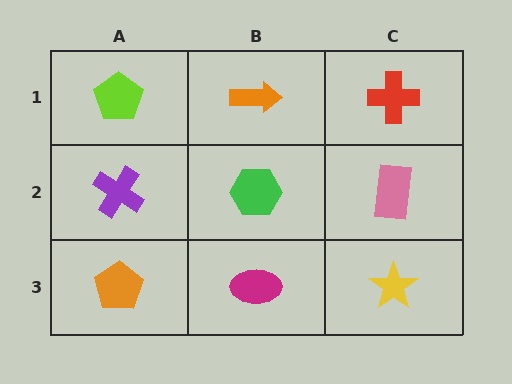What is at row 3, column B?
A magenta ellipse.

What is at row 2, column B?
A green hexagon.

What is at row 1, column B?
An orange arrow.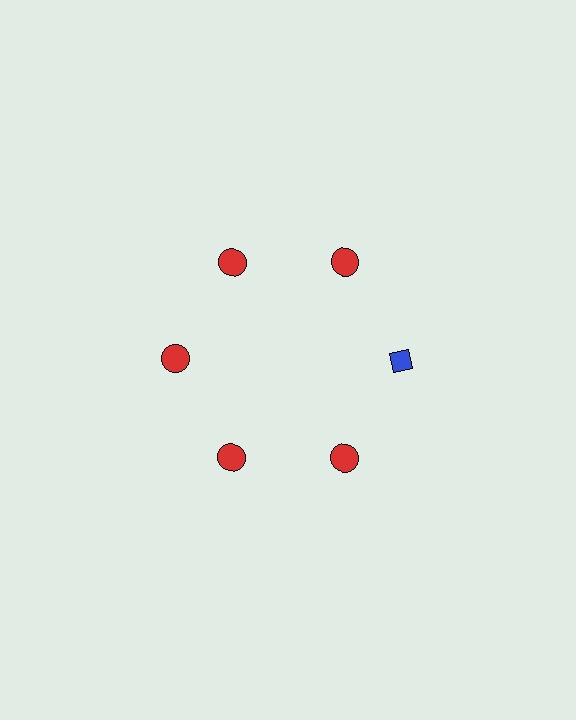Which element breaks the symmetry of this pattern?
The blue diamond at roughly the 3 o'clock position breaks the symmetry. All other shapes are red circles.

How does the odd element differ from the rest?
It differs in both color (blue instead of red) and shape (diamond instead of circle).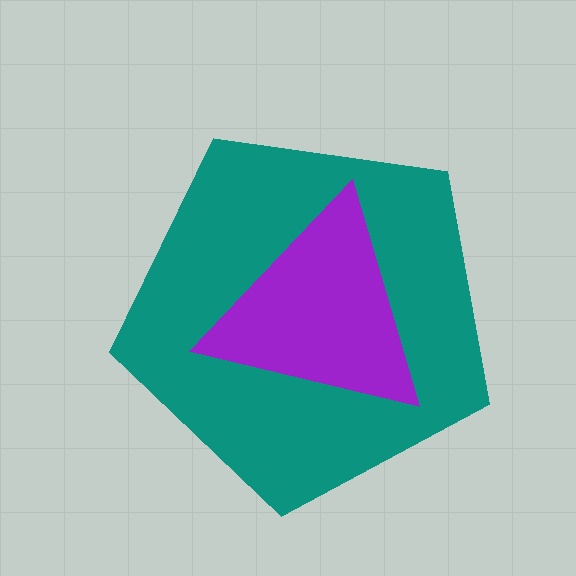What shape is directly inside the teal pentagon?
The purple triangle.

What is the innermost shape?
The purple triangle.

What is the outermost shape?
The teal pentagon.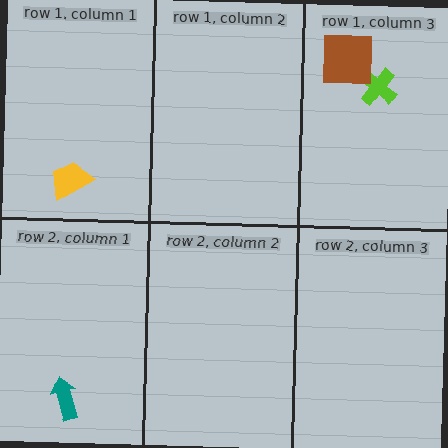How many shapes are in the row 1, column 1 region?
1.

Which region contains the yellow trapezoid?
The row 1, column 1 region.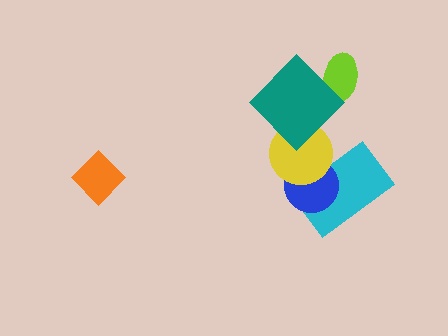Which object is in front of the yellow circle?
The teal diamond is in front of the yellow circle.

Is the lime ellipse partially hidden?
Yes, it is partially covered by another shape.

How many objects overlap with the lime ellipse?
1 object overlaps with the lime ellipse.